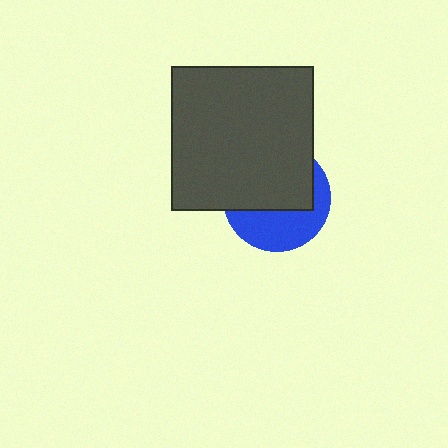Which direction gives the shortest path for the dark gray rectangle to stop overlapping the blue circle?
Moving up gives the shortest separation.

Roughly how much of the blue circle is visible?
A small part of it is visible (roughly 42%).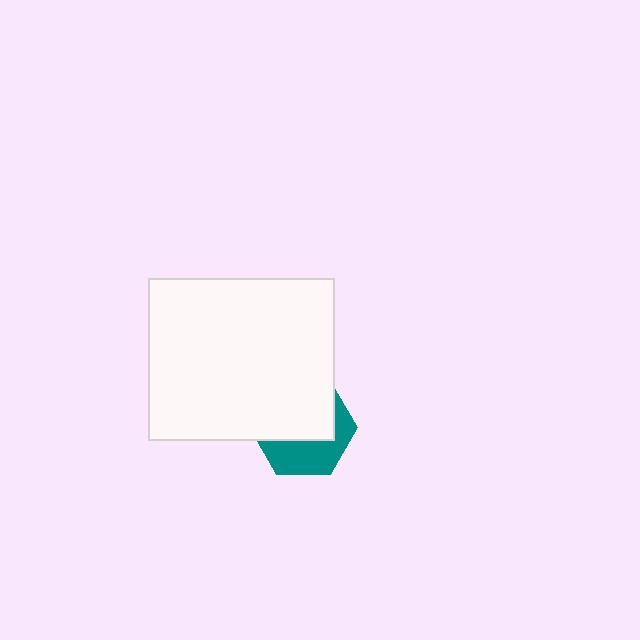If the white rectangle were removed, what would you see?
You would see the complete teal hexagon.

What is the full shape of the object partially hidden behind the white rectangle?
The partially hidden object is a teal hexagon.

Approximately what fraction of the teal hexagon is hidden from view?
Roughly 59% of the teal hexagon is hidden behind the white rectangle.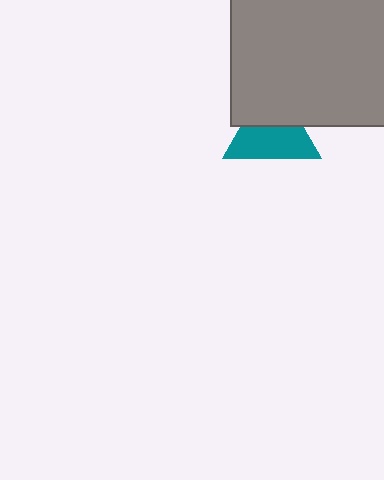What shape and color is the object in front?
The object in front is a gray rectangle.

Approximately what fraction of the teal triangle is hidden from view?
Roughly 40% of the teal triangle is hidden behind the gray rectangle.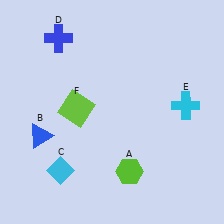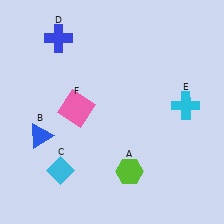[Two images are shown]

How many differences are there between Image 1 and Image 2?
There is 1 difference between the two images.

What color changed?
The square (F) changed from lime in Image 1 to pink in Image 2.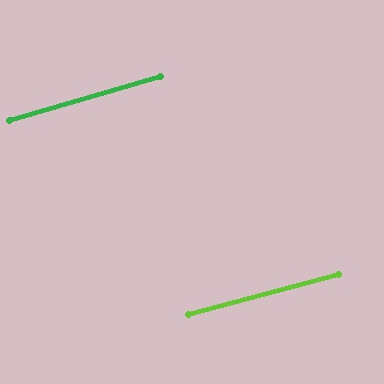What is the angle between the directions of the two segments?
Approximately 2 degrees.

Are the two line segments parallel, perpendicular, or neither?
Parallel — their directions differ by only 1.5°.